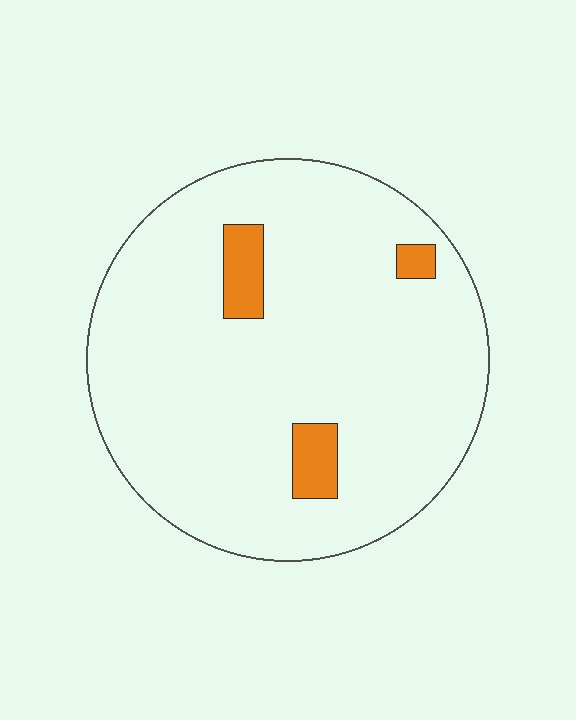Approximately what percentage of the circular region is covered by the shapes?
Approximately 5%.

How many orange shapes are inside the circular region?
3.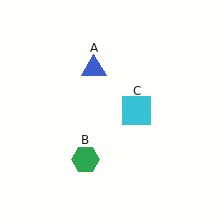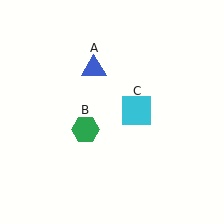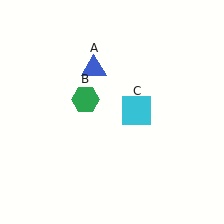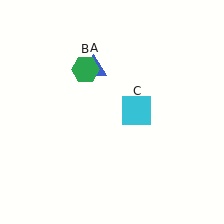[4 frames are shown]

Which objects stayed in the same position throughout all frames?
Blue triangle (object A) and cyan square (object C) remained stationary.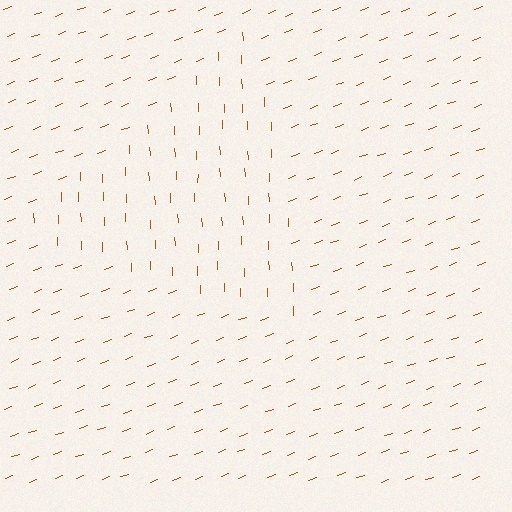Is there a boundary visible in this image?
Yes, there is a texture boundary formed by a change in line orientation.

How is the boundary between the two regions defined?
The boundary is defined purely by a change in line orientation (approximately 71 degrees difference). All lines are the same color and thickness.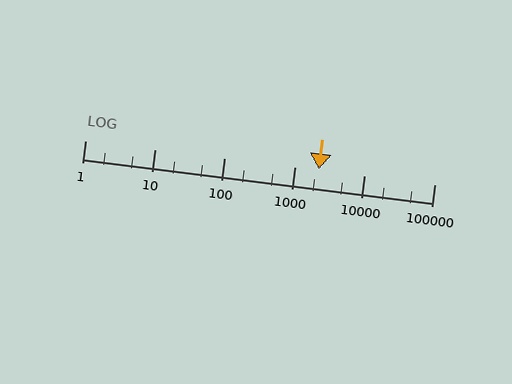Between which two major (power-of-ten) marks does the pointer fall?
The pointer is between 1000 and 10000.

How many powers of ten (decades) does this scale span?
The scale spans 5 decades, from 1 to 100000.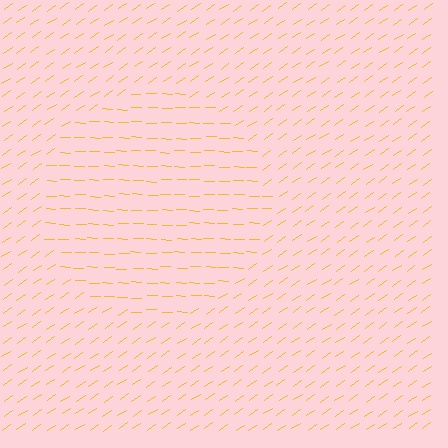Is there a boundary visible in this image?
Yes, there is a texture boundary formed by a change in line orientation.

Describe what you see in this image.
The image is filled with small yellow line segments. A circle region in the image has lines oriented differently from the surrounding lines, creating a visible texture boundary.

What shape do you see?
I see a circle.